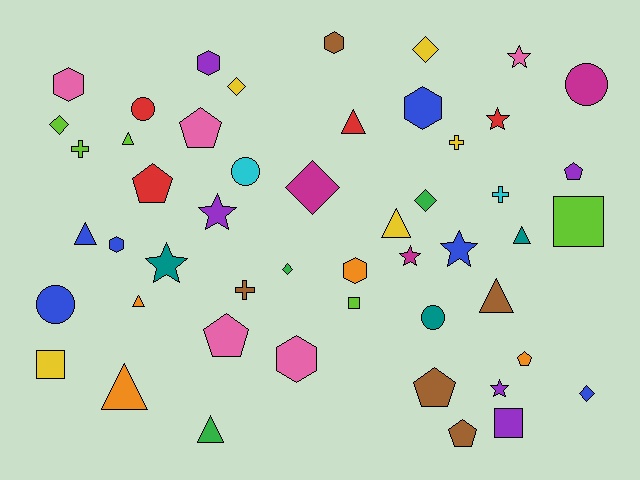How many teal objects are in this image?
There are 3 teal objects.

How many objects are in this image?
There are 50 objects.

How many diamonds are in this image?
There are 7 diamonds.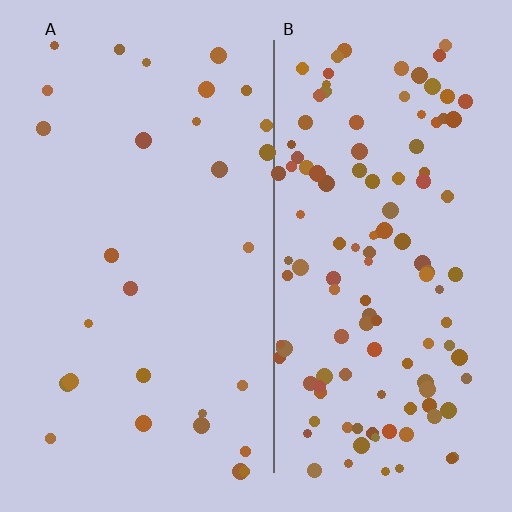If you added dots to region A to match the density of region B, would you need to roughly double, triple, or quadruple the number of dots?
Approximately quadruple.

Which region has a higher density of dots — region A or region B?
B (the right).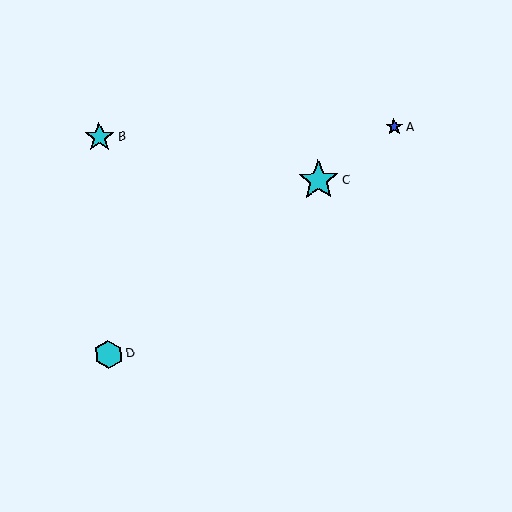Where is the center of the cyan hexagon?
The center of the cyan hexagon is at (109, 354).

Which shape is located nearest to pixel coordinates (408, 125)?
The blue star (labeled A) at (394, 127) is nearest to that location.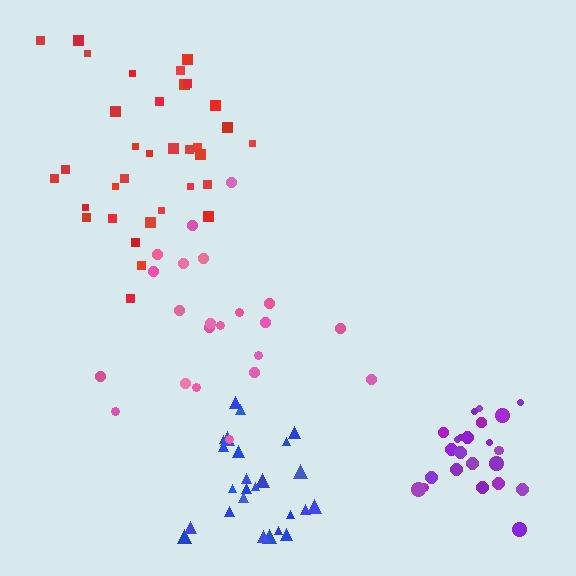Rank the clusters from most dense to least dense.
purple, blue, red, pink.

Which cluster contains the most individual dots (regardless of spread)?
Red (34).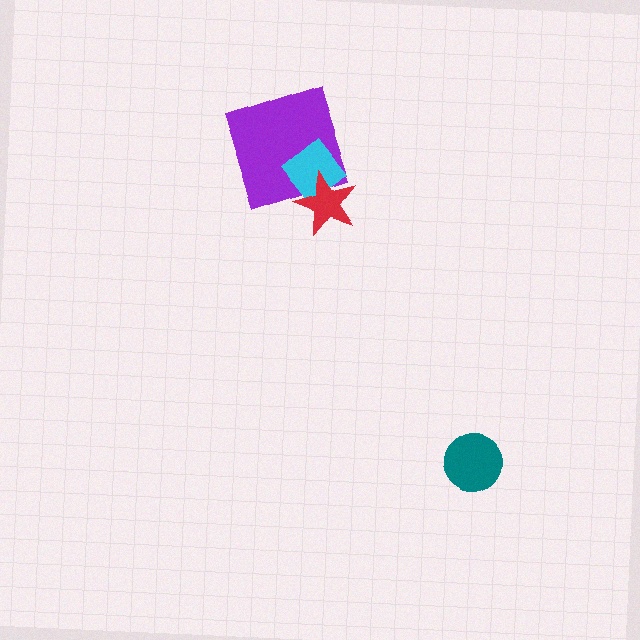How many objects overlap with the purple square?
2 objects overlap with the purple square.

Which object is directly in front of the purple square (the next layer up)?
The cyan diamond is directly in front of the purple square.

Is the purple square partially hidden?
Yes, it is partially covered by another shape.